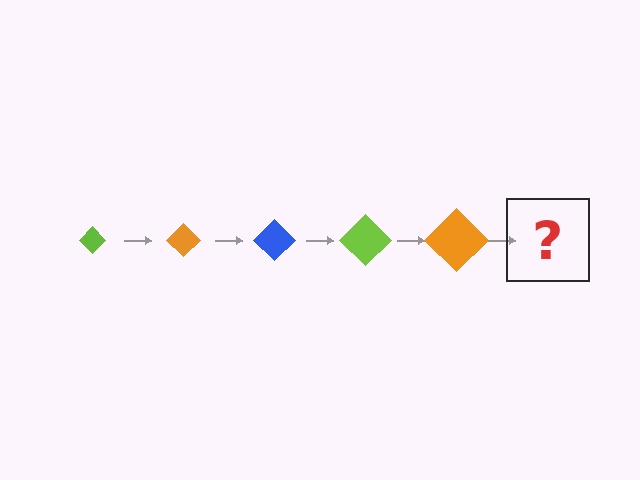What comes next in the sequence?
The next element should be a blue diamond, larger than the previous one.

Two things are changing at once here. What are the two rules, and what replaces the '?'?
The two rules are that the diamond grows larger each step and the color cycles through lime, orange, and blue. The '?' should be a blue diamond, larger than the previous one.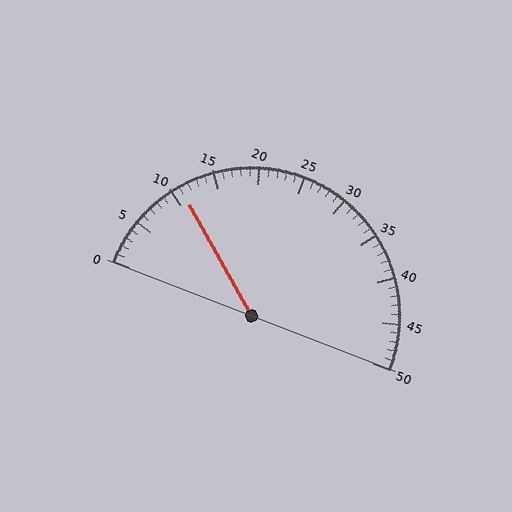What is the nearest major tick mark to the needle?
The nearest major tick mark is 10.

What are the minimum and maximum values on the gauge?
The gauge ranges from 0 to 50.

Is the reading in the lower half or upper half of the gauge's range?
The reading is in the lower half of the range (0 to 50).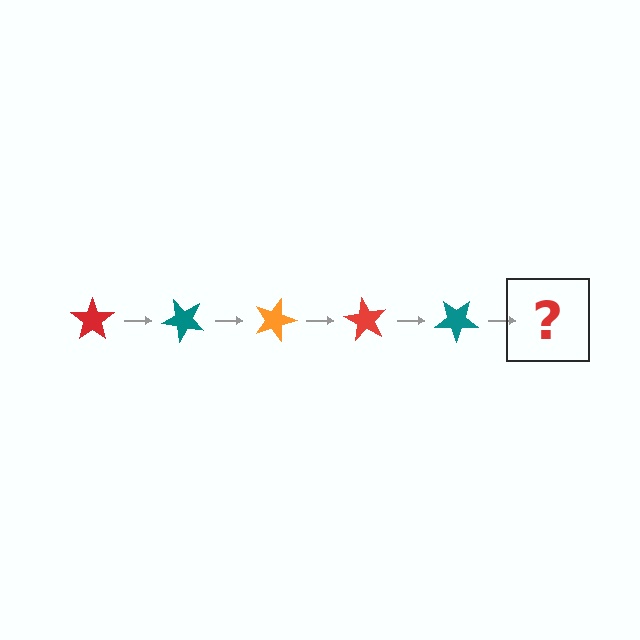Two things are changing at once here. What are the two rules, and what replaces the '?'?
The two rules are that it rotates 45 degrees each step and the color cycles through red, teal, and orange. The '?' should be an orange star, rotated 225 degrees from the start.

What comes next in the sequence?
The next element should be an orange star, rotated 225 degrees from the start.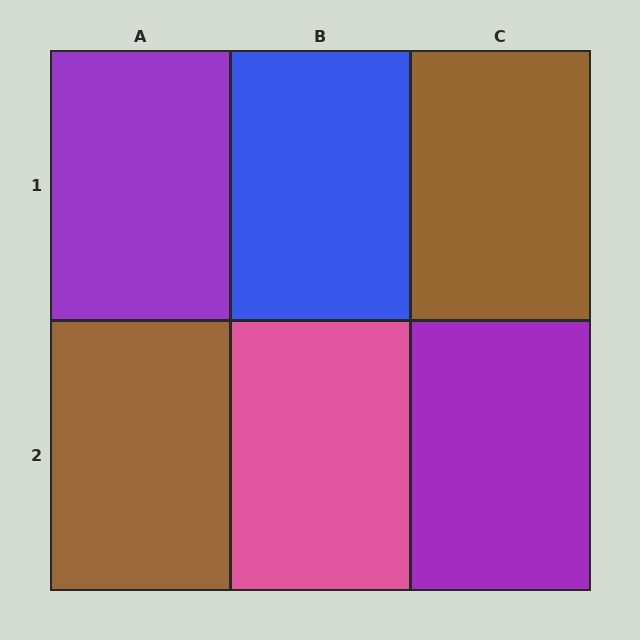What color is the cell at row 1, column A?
Purple.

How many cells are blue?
1 cell is blue.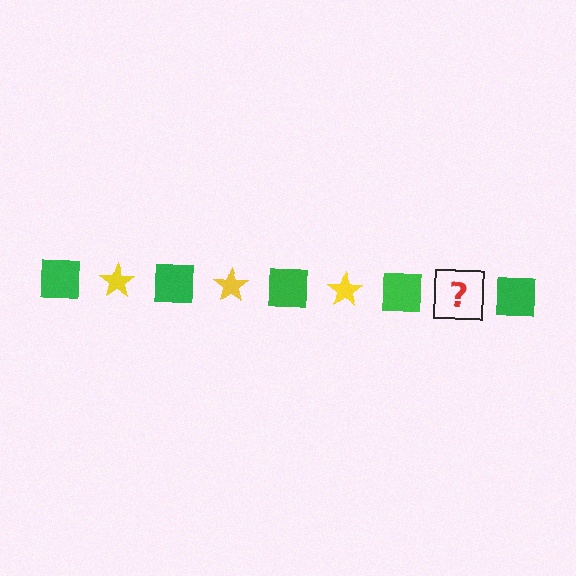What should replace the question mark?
The question mark should be replaced with a yellow star.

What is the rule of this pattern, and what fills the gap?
The rule is that the pattern alternates between green square and yellow star. The gap should be filled with a yellow star.